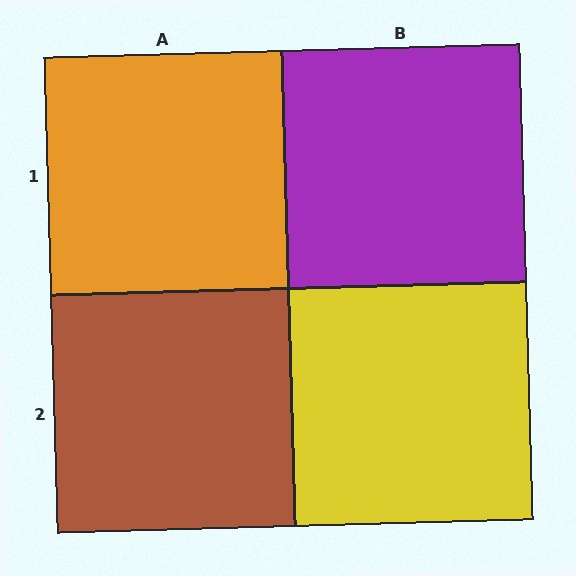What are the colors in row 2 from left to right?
Brown, yellow.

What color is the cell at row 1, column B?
Purple.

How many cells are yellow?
1 cell is yellow.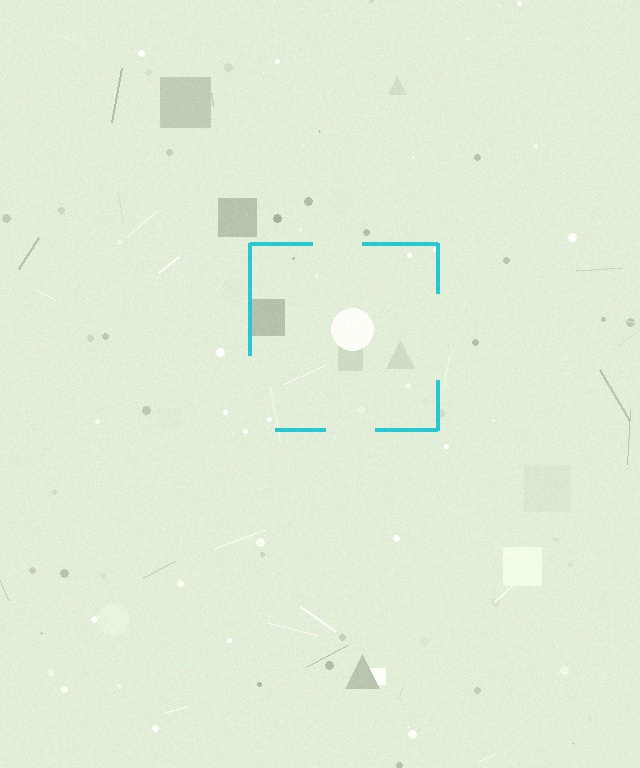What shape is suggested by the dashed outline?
The dashed outline suggests a square.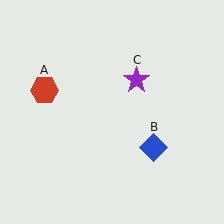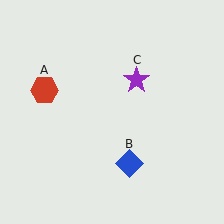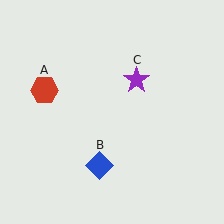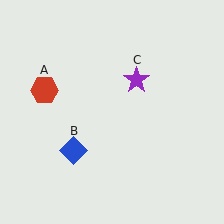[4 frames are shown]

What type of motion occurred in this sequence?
The blue diamond (object B) rotated clockwise around the center of the scene.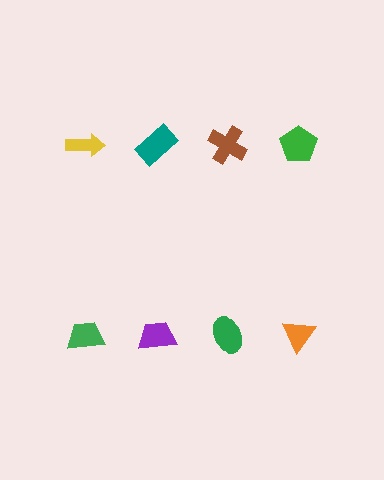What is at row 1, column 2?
A teal rectangle.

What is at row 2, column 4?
An orange triangle.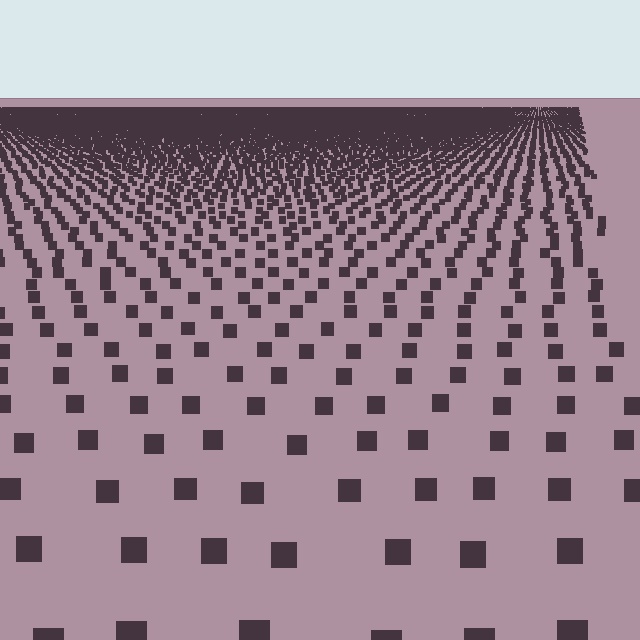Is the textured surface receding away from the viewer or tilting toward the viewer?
The surface is receding away from the viewer. Texture elements get smaller and denser toward the top.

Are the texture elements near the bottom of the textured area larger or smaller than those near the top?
Larger. Near the bottom, elements are closer to the viewer and appear at a bigger on-screen size.